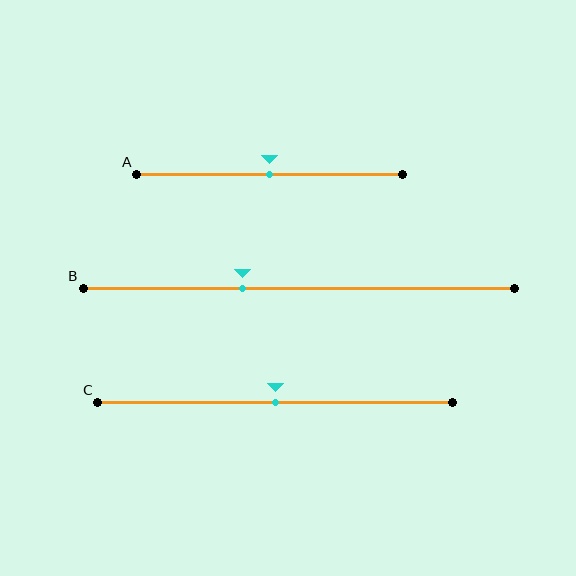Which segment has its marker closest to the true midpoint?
Segment A has its marker closest to the true midpoint.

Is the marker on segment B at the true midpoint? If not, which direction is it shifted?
No, the marker on segment B is shifted to the left by about 13% of the segment length.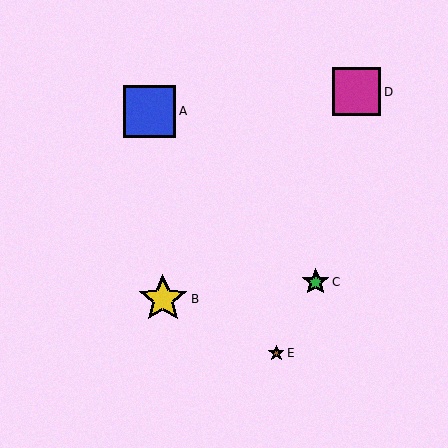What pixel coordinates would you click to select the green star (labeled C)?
Click at (316, 282) to select the green star C.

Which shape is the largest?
The blue square (labeled A) is the largest.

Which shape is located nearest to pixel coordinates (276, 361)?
The brown star (labeled E) at (276, 353) is nearest to that location.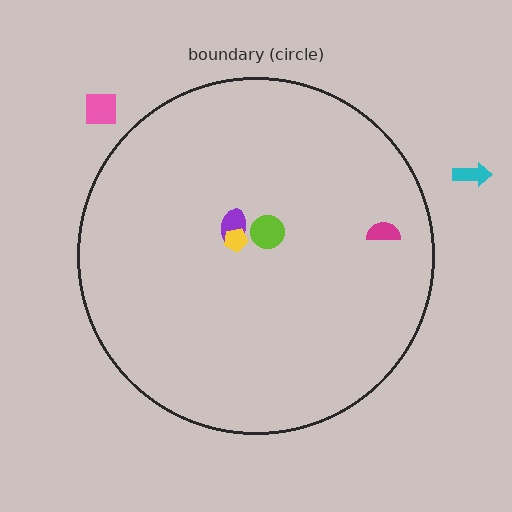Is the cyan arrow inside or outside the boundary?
Outside.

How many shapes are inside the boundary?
4 inside, 2 outside.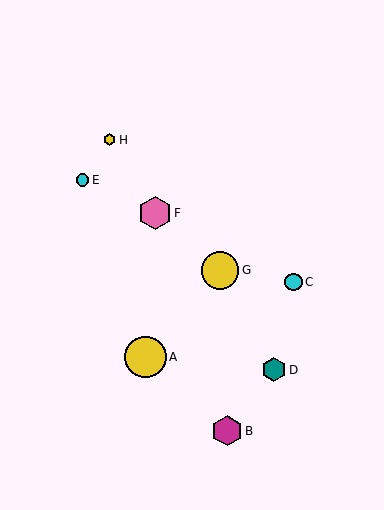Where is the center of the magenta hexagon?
The center of the magenta hexagon is at (227, 431).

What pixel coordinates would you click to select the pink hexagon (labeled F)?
Click at (155, 213) to select the pink hexagon F.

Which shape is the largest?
The yellow circle (labeled A) is the largest.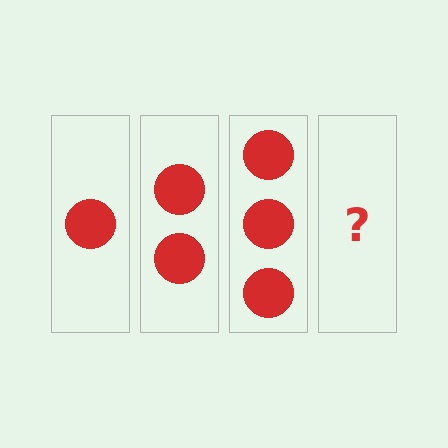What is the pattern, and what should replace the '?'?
The pattern is that each step adds one more circle. The '?' should be 4 circles.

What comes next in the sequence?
The next element should be 4 circles.